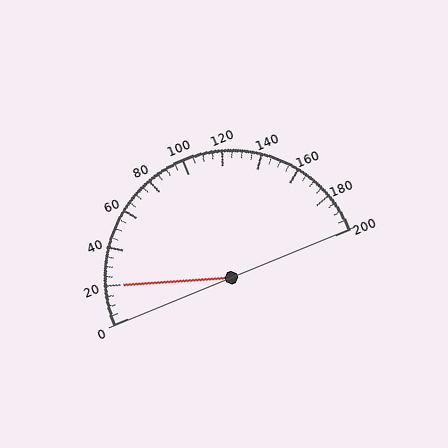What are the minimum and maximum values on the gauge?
The gauge ranges from 0 to 200.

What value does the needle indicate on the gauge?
The needle indicates approximately 20.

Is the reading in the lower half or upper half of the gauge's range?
The reading is in the lower half of the range (0 to 200).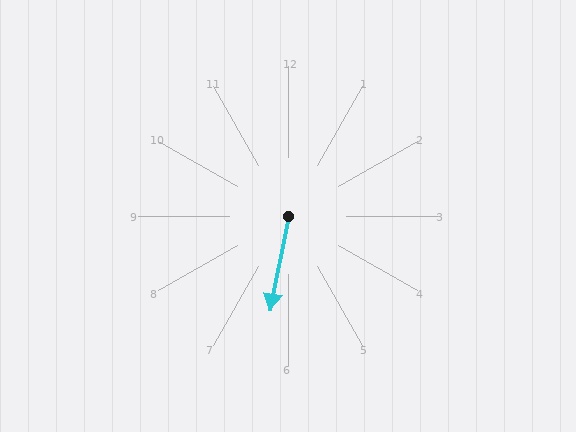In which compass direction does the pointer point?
South.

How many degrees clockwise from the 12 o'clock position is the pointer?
Approximately 191 degrees.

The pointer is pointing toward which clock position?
Roughly 6 o'clock.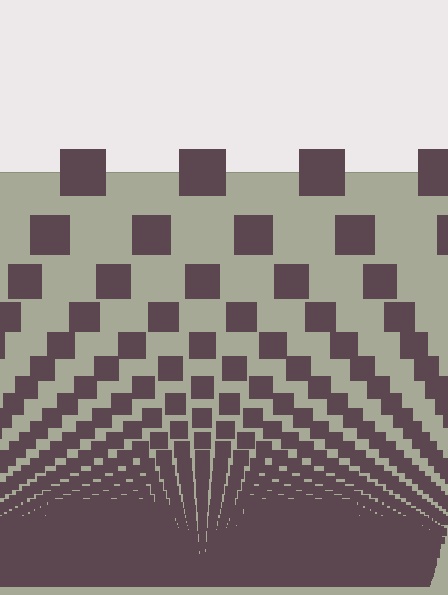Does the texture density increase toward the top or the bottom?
Density increases toward the bottom.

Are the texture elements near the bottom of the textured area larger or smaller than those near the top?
Smaller. The gradient is inverted — elements near the bottom are smaller and denser.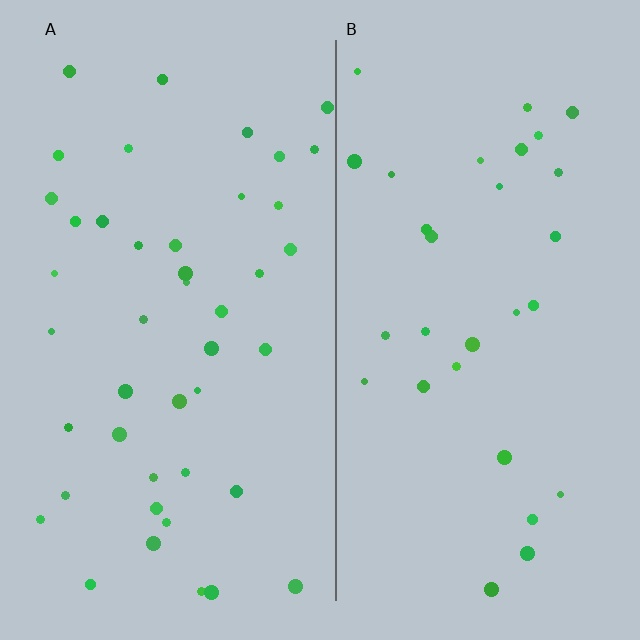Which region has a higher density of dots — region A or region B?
A (the left).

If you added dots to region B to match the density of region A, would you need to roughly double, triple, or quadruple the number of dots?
Approximately double.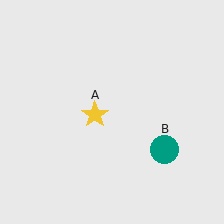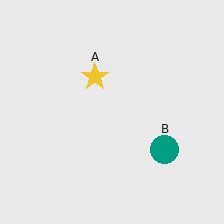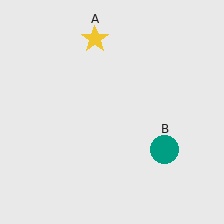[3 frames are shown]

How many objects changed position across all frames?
1 object changed position: yellow star (object A).